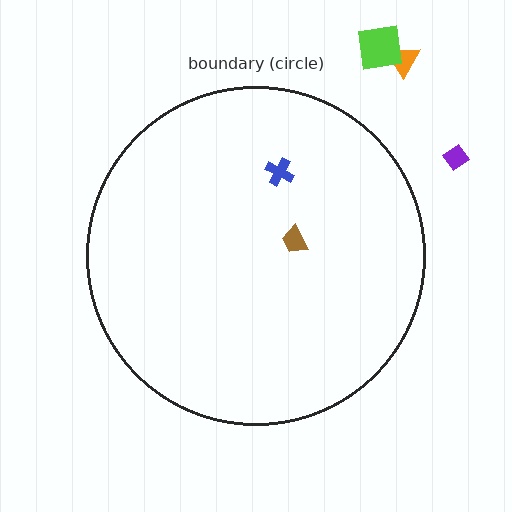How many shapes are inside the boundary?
2 inside, 3 outside.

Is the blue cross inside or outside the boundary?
Inside.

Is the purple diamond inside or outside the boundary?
Outside.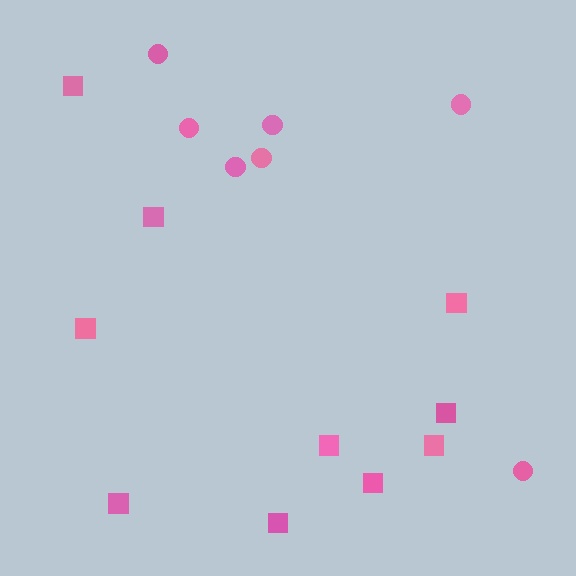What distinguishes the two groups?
There are 2 groups: one group of circles (7) and one group of squares (10).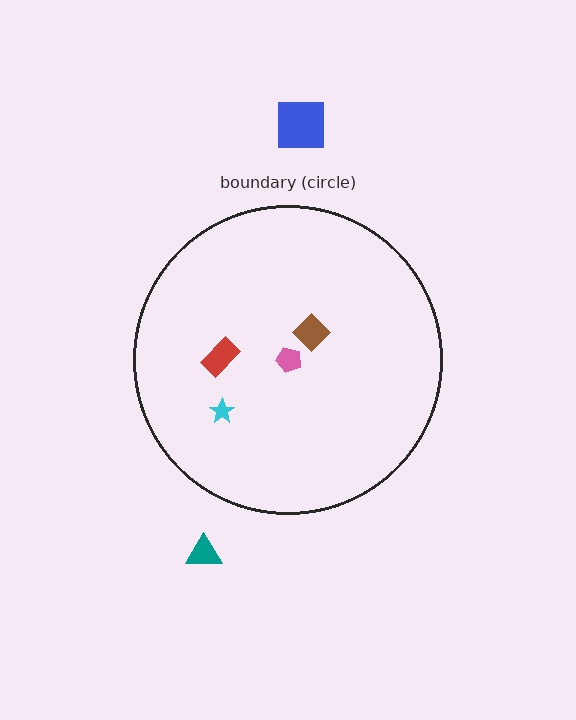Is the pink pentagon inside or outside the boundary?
Inside.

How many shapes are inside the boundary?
4 inside, 2 outside.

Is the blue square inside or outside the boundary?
Outside.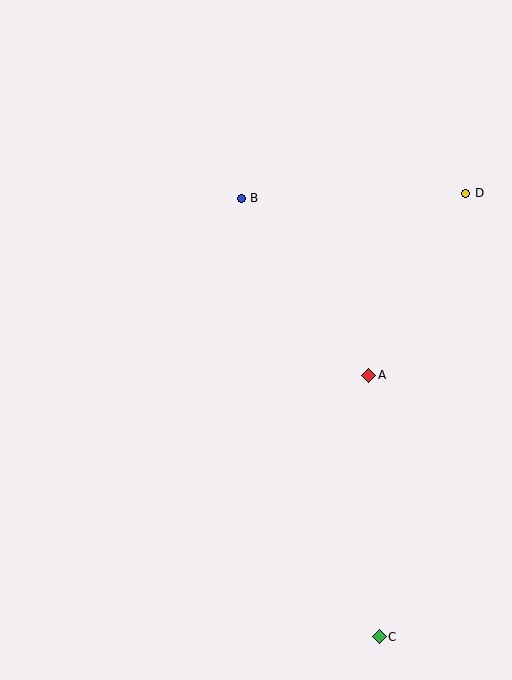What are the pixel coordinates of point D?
Point D is at (466, 193).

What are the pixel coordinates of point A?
Point A is at (369, 375).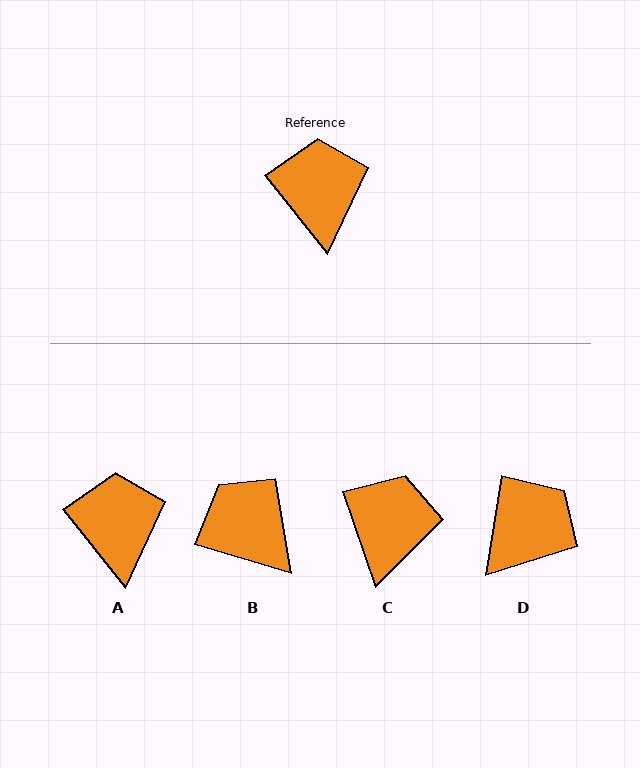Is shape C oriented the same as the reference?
No, it is off by about 20 degrees.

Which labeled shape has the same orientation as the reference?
A.